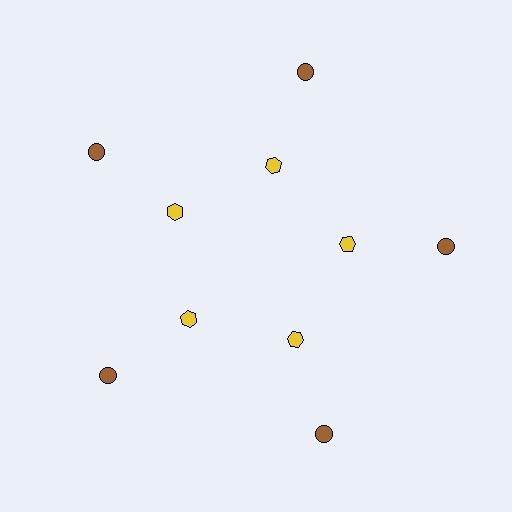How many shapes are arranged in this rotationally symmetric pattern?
There are 10 shapes, arranged in 5 groups of 2.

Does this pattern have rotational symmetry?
Yes, this pattern has 5-fold rotational symmetry. It looks the same after rotating 72 degrees around the center.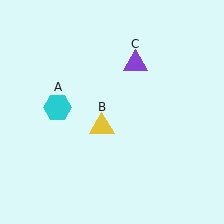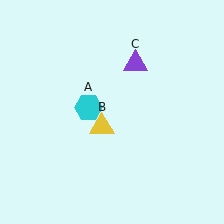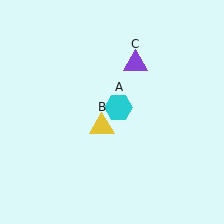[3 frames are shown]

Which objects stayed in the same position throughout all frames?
Yellow triangle (object B) and purple triangle (object C) remained stationary.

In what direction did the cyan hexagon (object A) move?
The cyan hexagon (object A) moved right.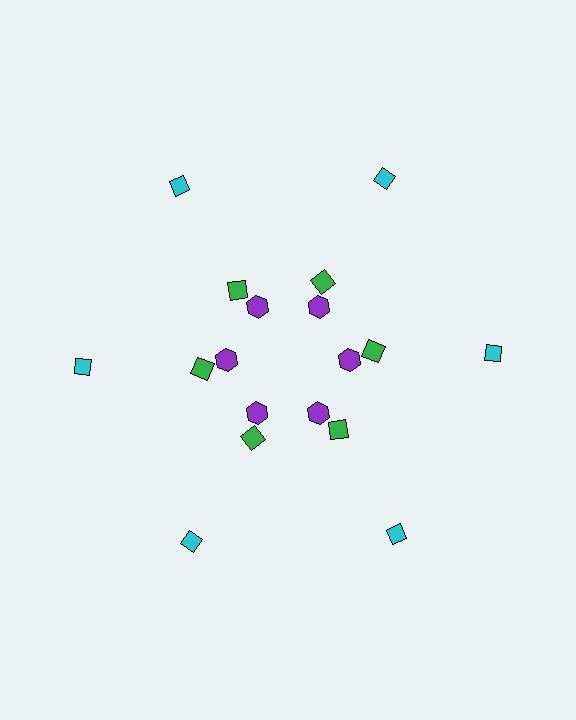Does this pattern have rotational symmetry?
Yes, this pattern has 6-fold rotational symmetry. It looks the same after rotating 60 degrees around the center.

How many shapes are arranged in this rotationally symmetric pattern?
There are 18 shapes, arranged in 6 groups of 3.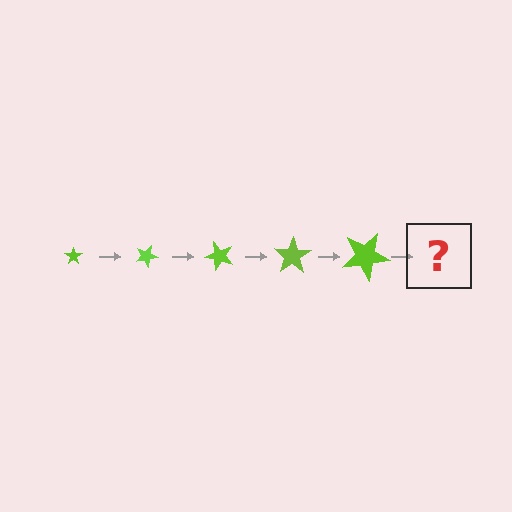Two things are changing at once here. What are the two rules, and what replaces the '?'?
The two rules are that the star grows larger each step and it rotates 25 degrees each step. The '?' should be a star, larger than the previous one and rotated 125 degrees from the start.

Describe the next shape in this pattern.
It should be a star, larger than the previous one and rotated 125 degrees from the start.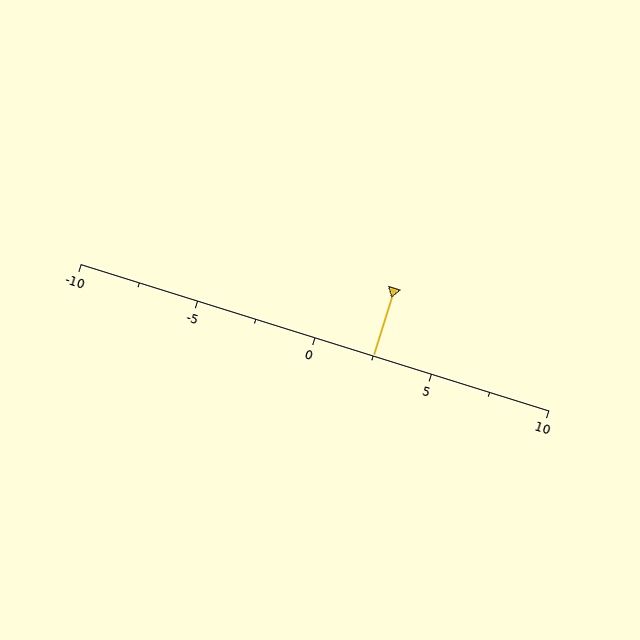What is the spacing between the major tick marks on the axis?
The major ticks are spaced 5 apart.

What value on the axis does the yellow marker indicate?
The marker indicates approximately 2.5.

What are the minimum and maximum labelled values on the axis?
The axis runs from -10 to 10.